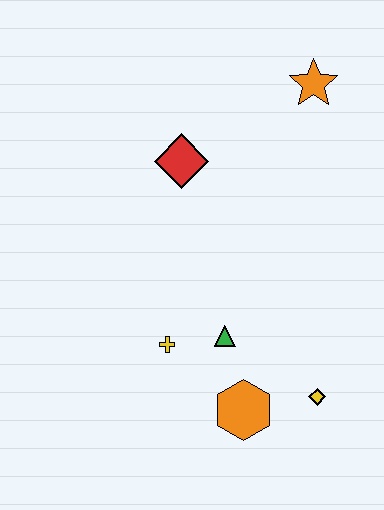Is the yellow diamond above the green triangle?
No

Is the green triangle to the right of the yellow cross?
Yes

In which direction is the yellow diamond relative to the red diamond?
The yellow diamond is below the red diamond.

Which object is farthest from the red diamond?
The yellow diamond is farthest from the red diamond.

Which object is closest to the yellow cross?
The green triangle is closest to the yellow cross.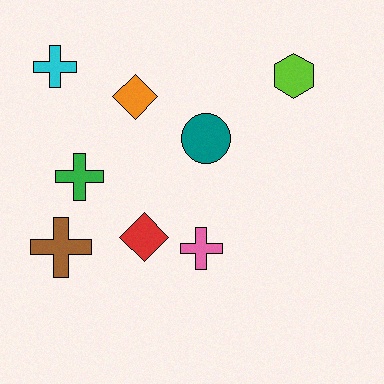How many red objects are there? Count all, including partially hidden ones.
There is 1 red object.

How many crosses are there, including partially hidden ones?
There are 4 crosses.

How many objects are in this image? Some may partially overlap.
There are 8 objects.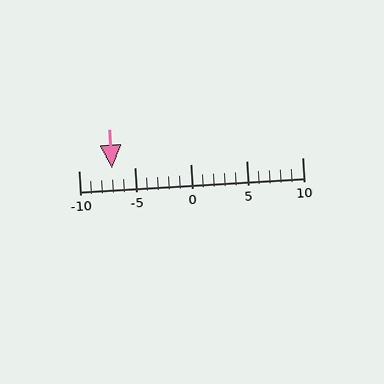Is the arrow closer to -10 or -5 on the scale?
The arrow is closer to -5.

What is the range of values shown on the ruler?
The ruler shows values from -10 to 10.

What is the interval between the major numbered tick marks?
The major tick marks are spaced 5 units apart.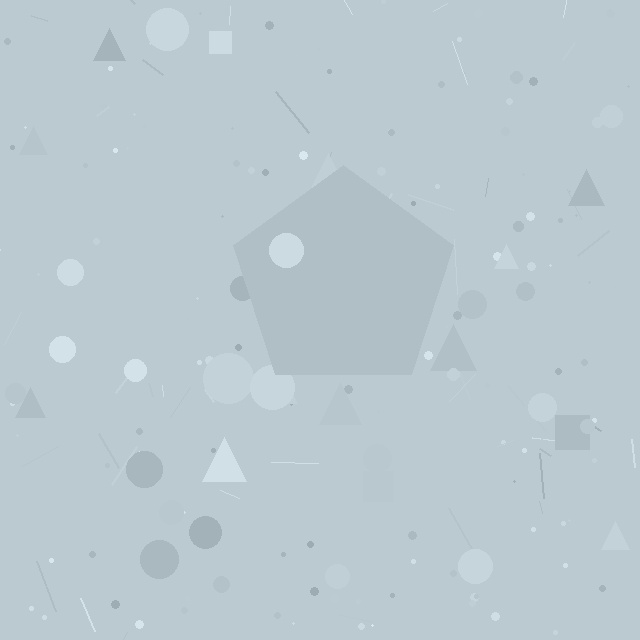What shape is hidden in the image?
A pentagon is hidden in the image.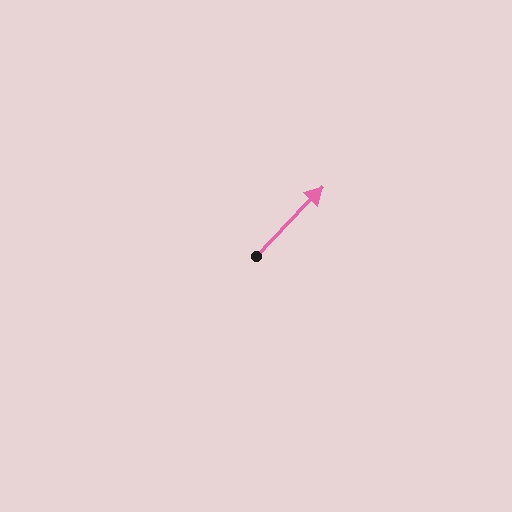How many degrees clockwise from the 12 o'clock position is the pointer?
Approximately 44 degrees.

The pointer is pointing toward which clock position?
Roughly 1 o'clock.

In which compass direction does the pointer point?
Northeast.